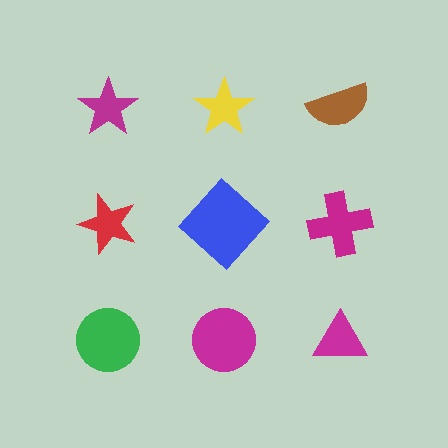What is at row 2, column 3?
A magenta cross.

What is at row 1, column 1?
A magenta star.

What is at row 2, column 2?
A blue diamond.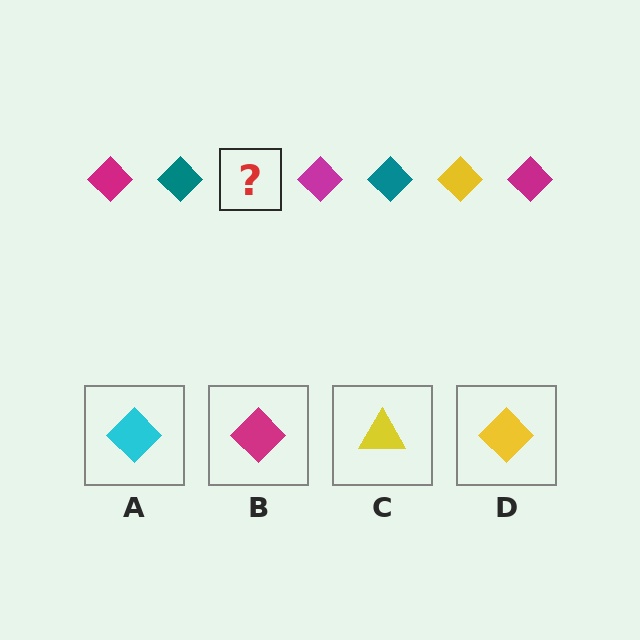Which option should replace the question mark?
Option D.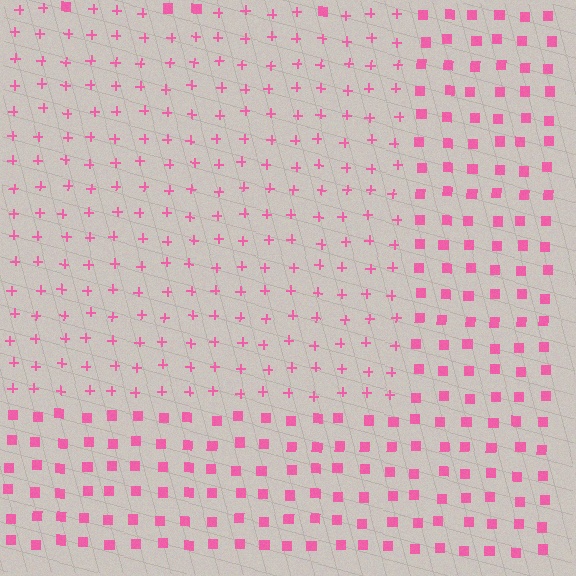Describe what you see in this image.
The image is filled with small pink elements arranged in a uniform grid. A rectangle-shaped region contains plus signs, while the surrounding area contains squares. The boundary is defined purely by the change in element shape.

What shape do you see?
I see a rectangle.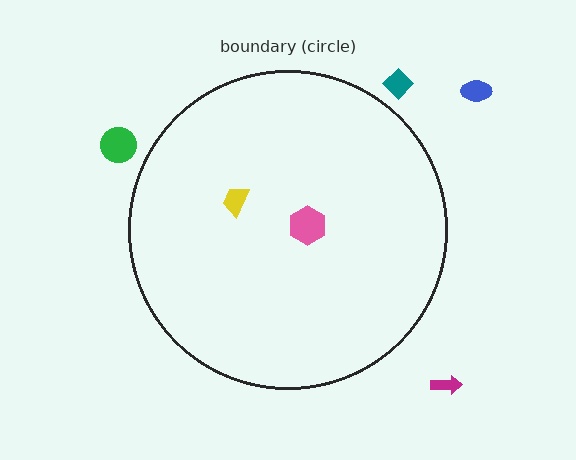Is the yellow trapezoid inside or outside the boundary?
Inside.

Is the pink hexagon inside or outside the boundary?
Inside.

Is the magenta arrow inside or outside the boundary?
Outside.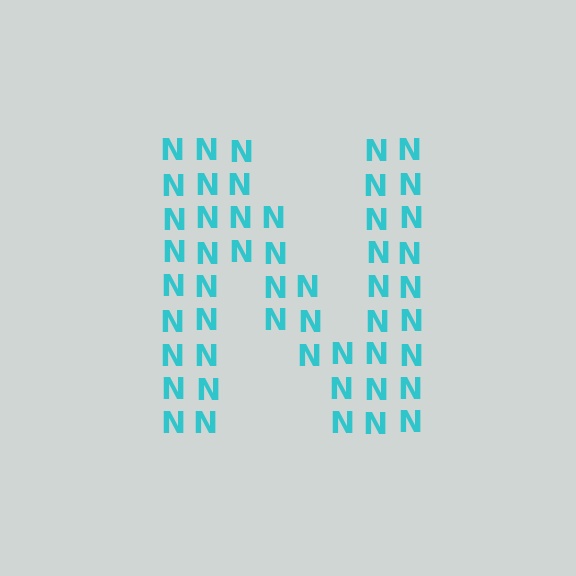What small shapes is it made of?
It is made of small letter N's.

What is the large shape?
The large shape is the letter N.